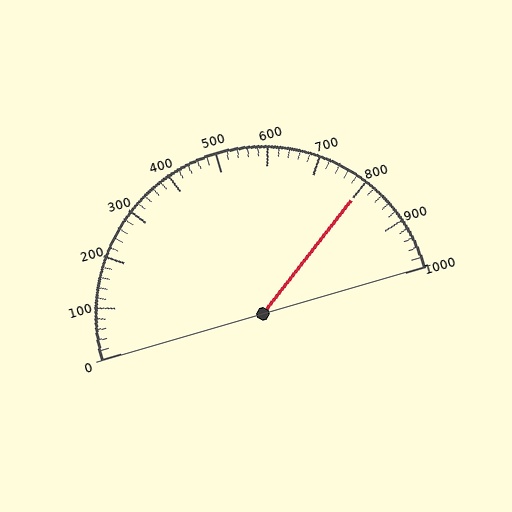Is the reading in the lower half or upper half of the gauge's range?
The reading is in the upper half of the range (0 to 1000).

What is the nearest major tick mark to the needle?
The nearest major tick mark is 800.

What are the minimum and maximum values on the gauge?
The gauge ranges from 0 to 1000.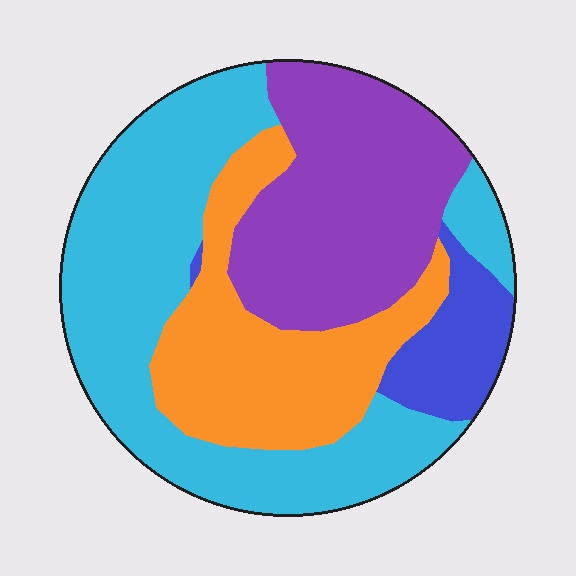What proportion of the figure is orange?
Orange covers about 25% of the figure.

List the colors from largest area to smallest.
From largest to smallest: cyan, purple, orange, blue.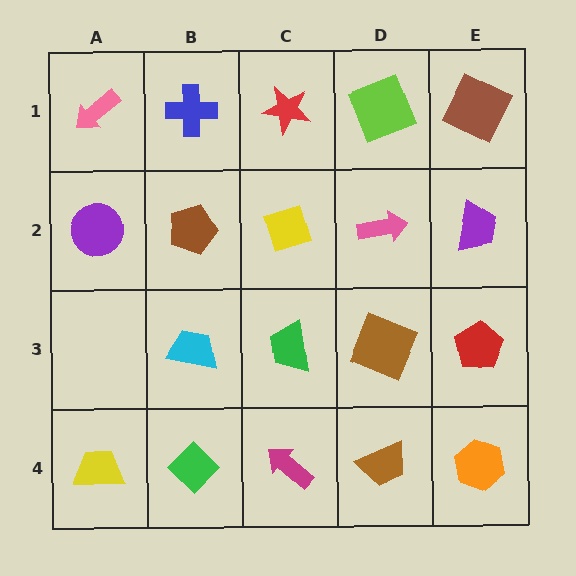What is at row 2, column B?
A brown pentagon.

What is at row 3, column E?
A red pentagon.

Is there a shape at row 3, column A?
No, that cell is empty.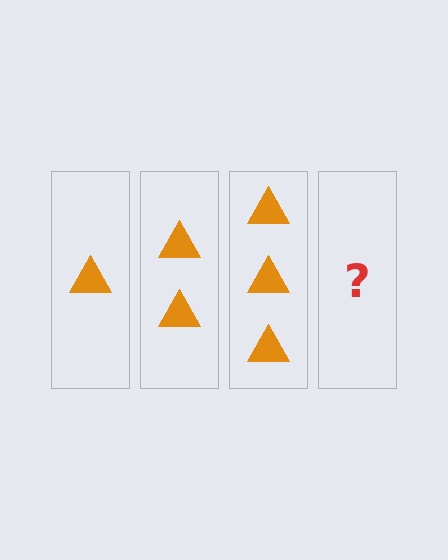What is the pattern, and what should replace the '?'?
The pattern is that each step adds one more triangle. The '?' should be 4 triangles.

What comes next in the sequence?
The next element should be 4 triangles.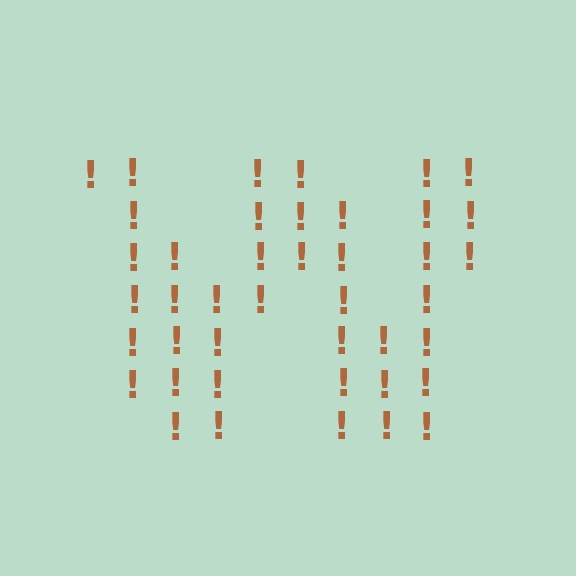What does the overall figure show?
The overall figure shows the letter W.